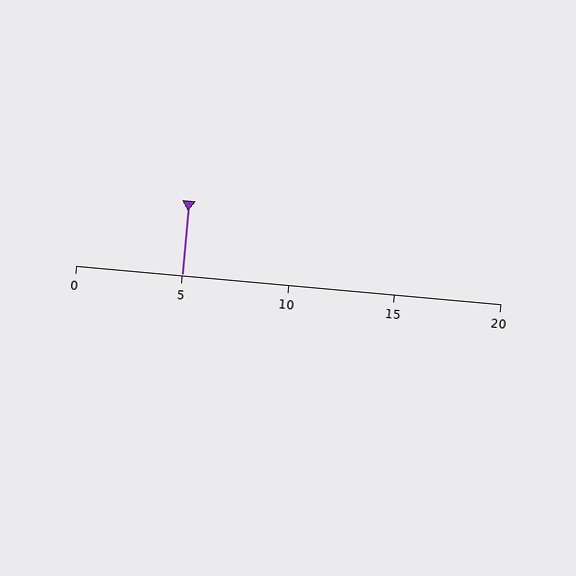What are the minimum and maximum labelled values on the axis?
The axis runs from 0 to 20.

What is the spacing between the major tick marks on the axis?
The major ticks are spaced 5 apart.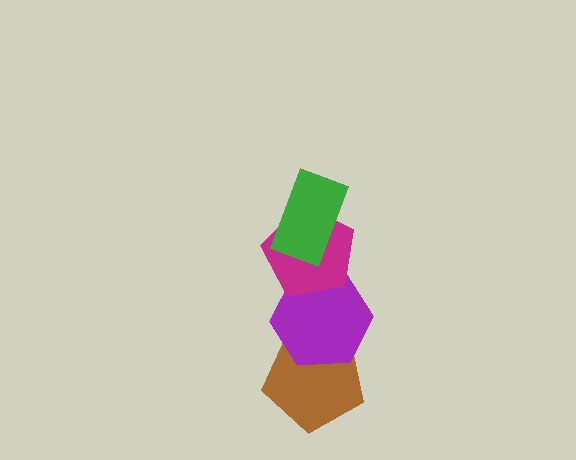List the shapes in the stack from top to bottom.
From top to bottom: the green rectangle, the magenta pentagon, the purple hexagon, the brown pentagon.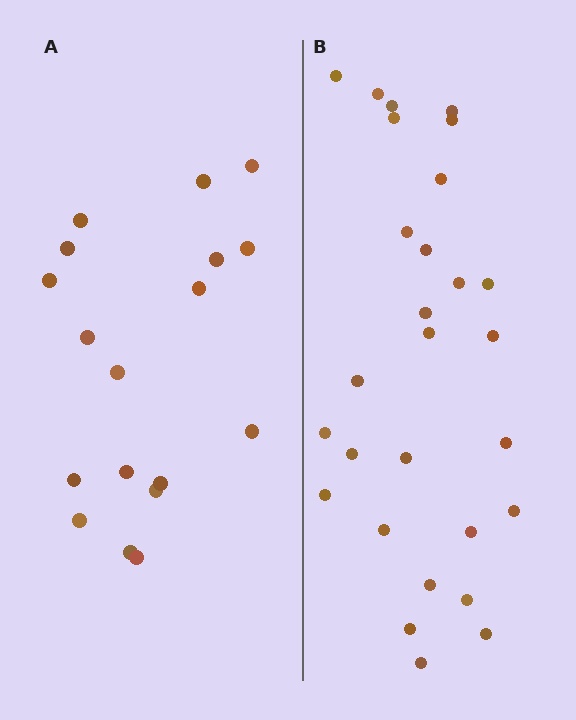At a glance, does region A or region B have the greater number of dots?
Region B (the right region) has more dots.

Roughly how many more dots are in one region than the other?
Region B has roughly 10 or so more dots than region A.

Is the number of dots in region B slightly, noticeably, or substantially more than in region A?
Region B has substantially more. The ratio is roughly 1.6 to 1.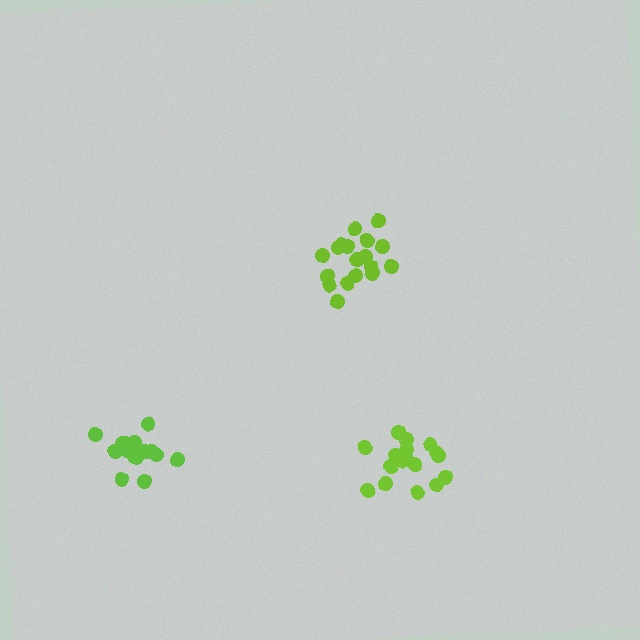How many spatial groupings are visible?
There are 3 spatial groupings.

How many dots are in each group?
Group 1: 17 dots, Group 2: 18 dots, Group 3: 17 dots (52 total).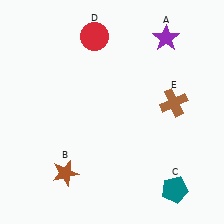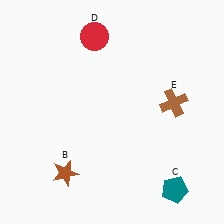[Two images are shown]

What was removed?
The purple star (A) was removed in Image 2.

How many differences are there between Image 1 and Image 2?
There is 1 difference between the two images.